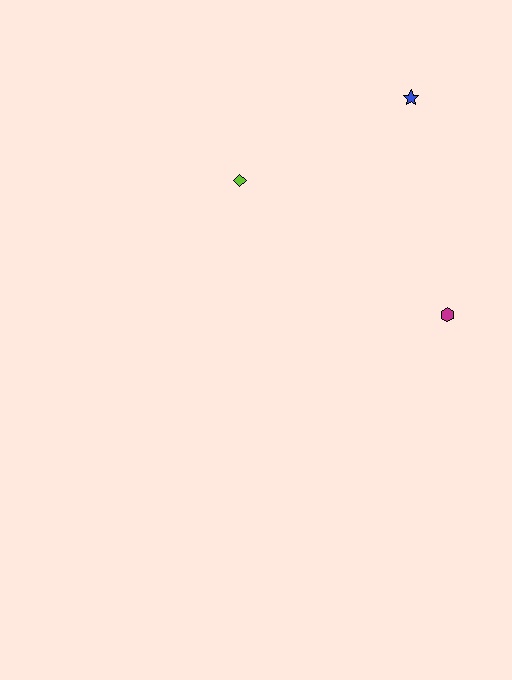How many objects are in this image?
There are 3 objects.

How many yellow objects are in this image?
There are no yellow objects.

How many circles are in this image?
There are no circles.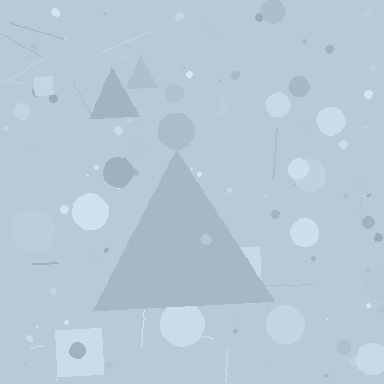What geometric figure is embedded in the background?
A triangle is embedded in the background.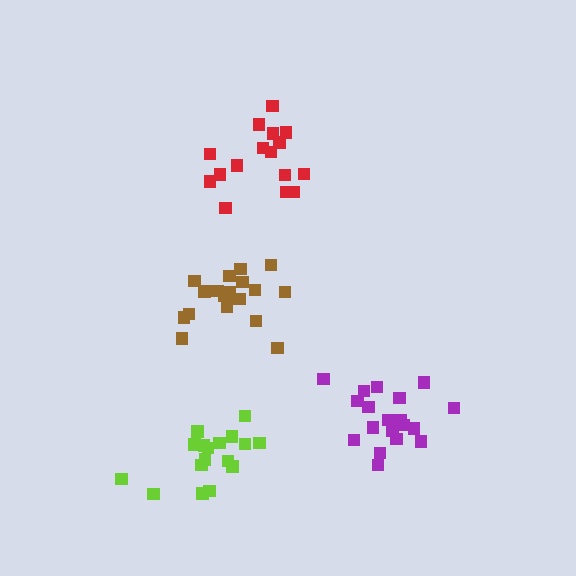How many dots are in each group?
Group 1: 19 dots, Group 2: 19 dots, Group 3: 17 dots, Group 4: 16 dots (71 total).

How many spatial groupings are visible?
There are 4 spatial groupings.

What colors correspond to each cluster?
The clusters are colored: purple, brown, lime, red.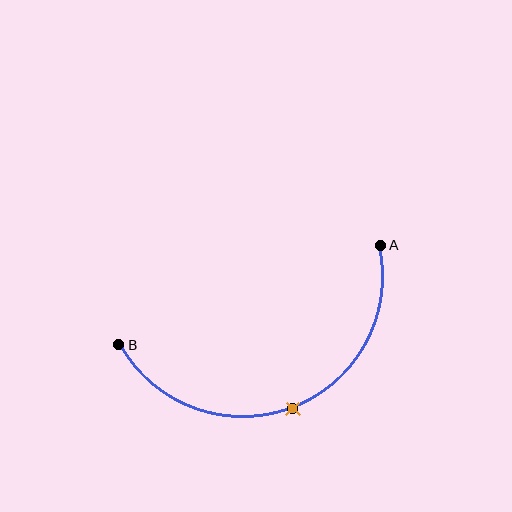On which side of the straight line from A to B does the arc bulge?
The arc bulges below the straight line connecting A and B.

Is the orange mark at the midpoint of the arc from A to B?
Yes. The orange mark lies on the arc at equal arc-length from both A and B — it is the arc midpoint.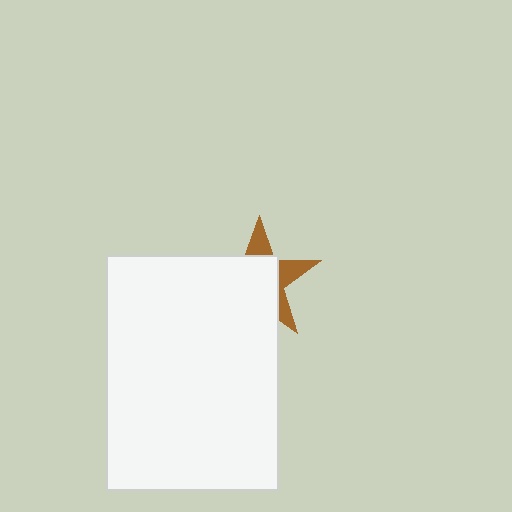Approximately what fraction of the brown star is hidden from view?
Roughly 67% of the brown star is hidden behind the white rectangle.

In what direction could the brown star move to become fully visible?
The brown star could move toward the upper-right. That would shift it out from behind the white rectangle entirely.